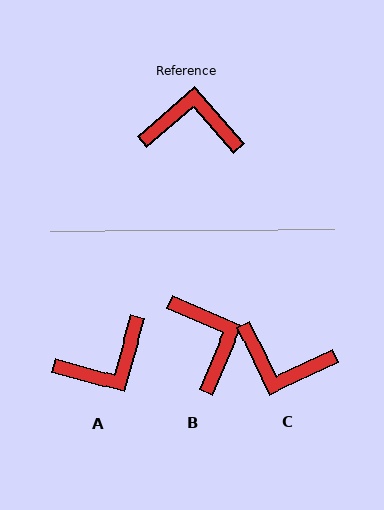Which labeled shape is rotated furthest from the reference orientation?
C, about 164 degrees away.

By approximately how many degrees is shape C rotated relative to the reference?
Approximately 164 degrees counter-clockwise.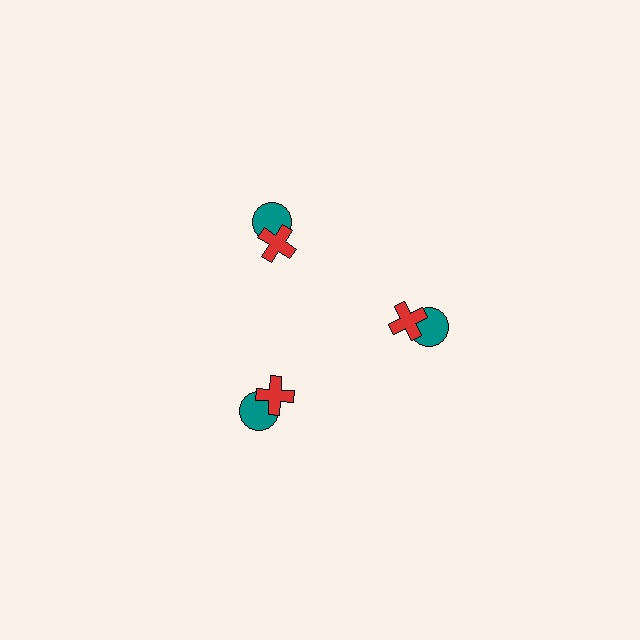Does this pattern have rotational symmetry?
Yes, this pattern has 3-fold rotational symmetry. It looks the same after rotating 120 degrees around the center.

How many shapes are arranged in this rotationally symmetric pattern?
There are 6 shapes, arranged in 3 groups of 2.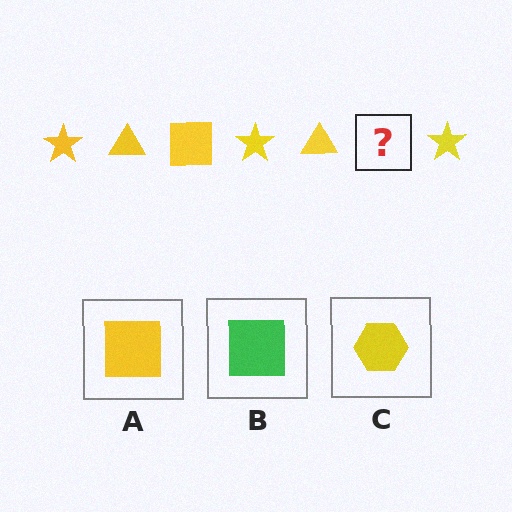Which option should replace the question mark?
Option A.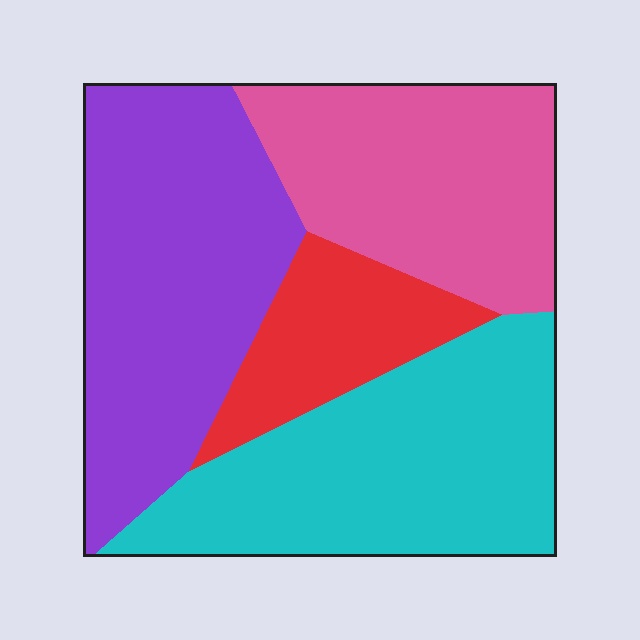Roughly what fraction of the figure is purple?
Purple takes up about one third (1/3) of the figure.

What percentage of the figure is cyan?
Cyan covers around 30% of the figure.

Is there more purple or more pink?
Purple.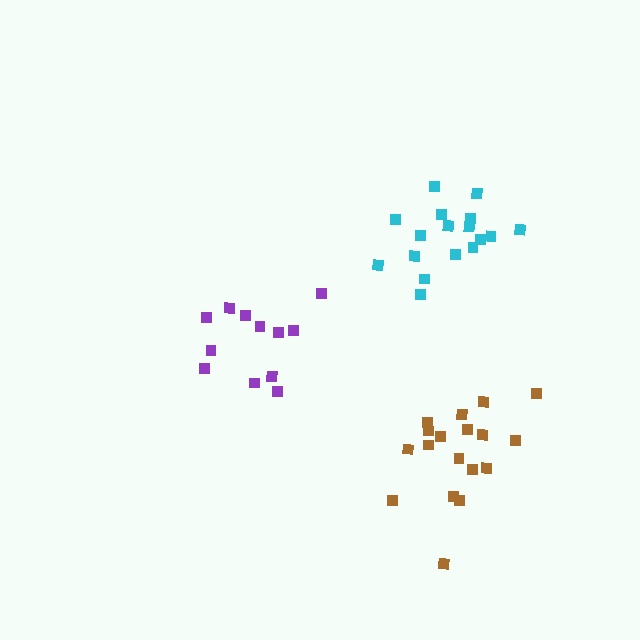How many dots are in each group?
Group 1: 18 dots, Group 2: 17 dots, Group 3: 12 dots (47 total).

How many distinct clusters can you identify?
There are 3 distinct clusters.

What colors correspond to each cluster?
The clusters are colored: brown, cyan, purple.